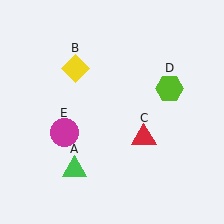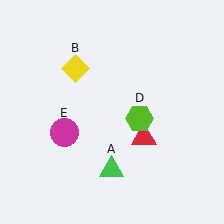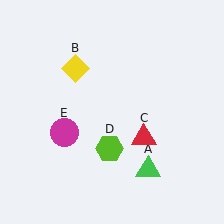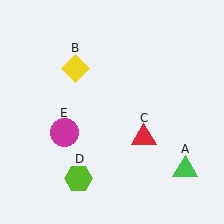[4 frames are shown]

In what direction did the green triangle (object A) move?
The green triangle (object A) moved right.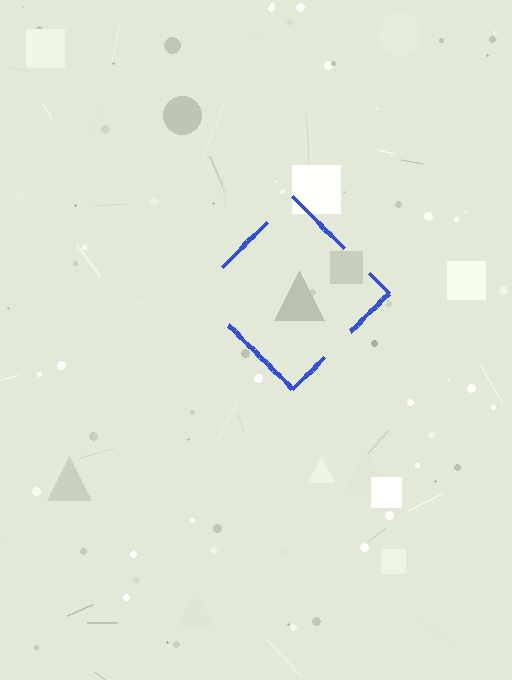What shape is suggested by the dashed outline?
The dashed outline suggests a diamond.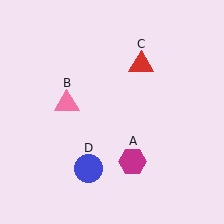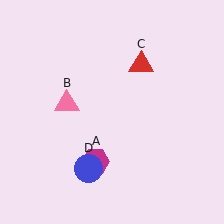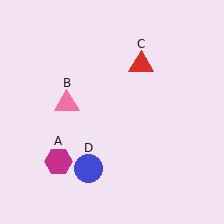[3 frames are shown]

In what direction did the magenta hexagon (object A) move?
The magenta hexagon (object A) moved left.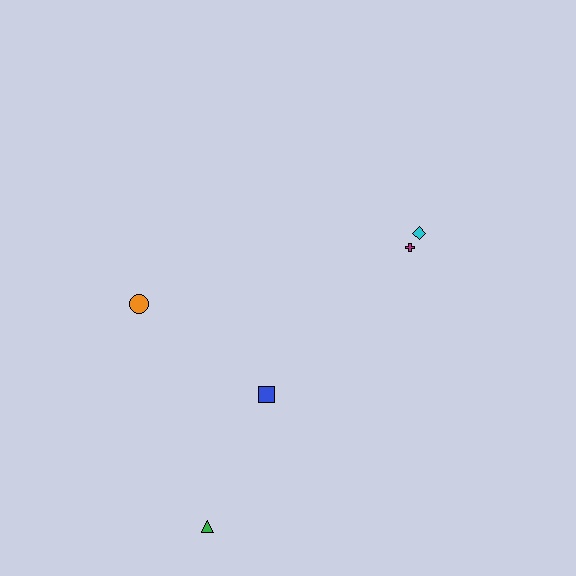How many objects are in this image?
There are 5 objects.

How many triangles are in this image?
There is 1 triangle.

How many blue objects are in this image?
There is 1 blue object.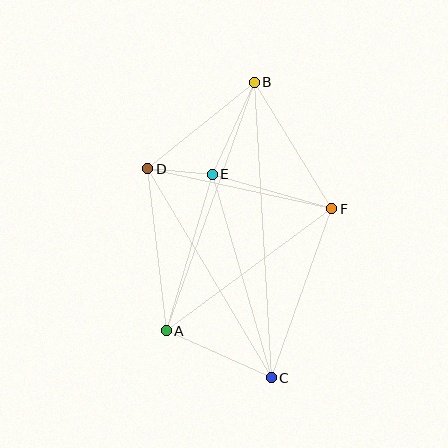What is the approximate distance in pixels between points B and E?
The distance between B and E is approximately 101 pixels.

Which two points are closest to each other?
Points D and E are closest to each other.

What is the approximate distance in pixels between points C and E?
The distance between C and E is approximately 212 pixels.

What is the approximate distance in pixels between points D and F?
The distance between D and F is approximately 188 pixels.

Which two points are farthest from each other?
Points B and C are farthest from each other.